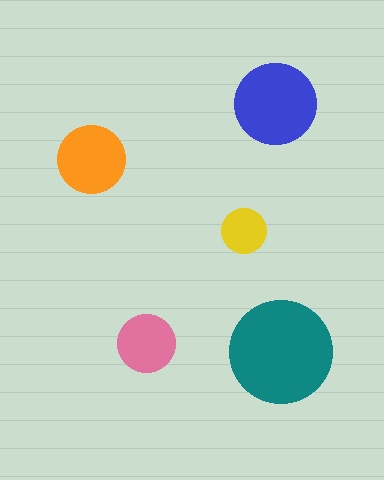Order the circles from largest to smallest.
the teal one, the blue one, the orange one, the pink one, the yellow one.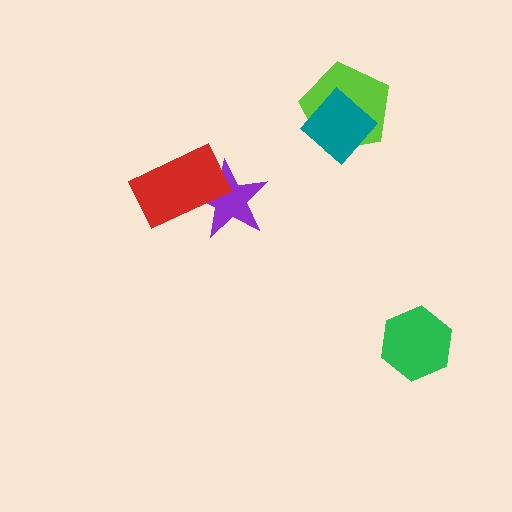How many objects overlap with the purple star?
1 object overlaps with the purple star.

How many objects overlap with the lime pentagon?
1 object overlaps with the lime pentagon.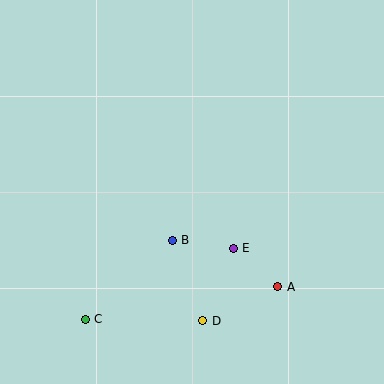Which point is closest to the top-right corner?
Point E is closest to the top-right corner.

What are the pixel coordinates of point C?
Point C is at (85, 319).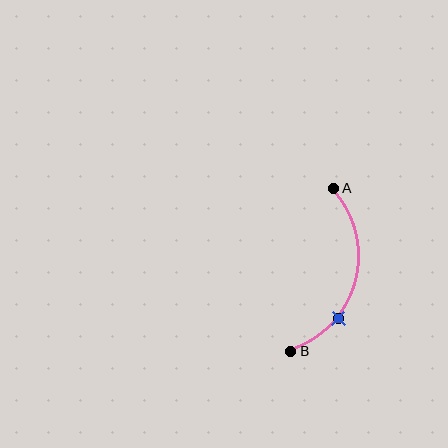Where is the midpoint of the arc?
The arc midpoint is the point on the curve farthest from the straight line joining A and B. It sits to the right of that line.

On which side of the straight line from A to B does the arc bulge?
The arc bulges to the right of the straight line connecting A and B.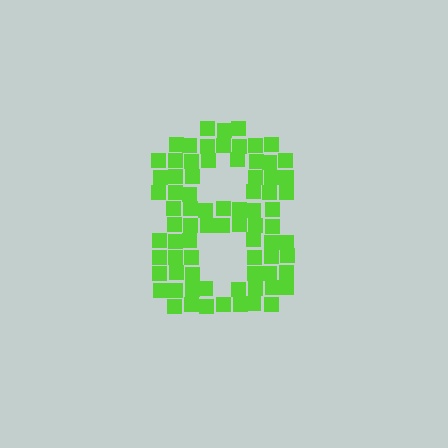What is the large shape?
The large shape is the digit 8.